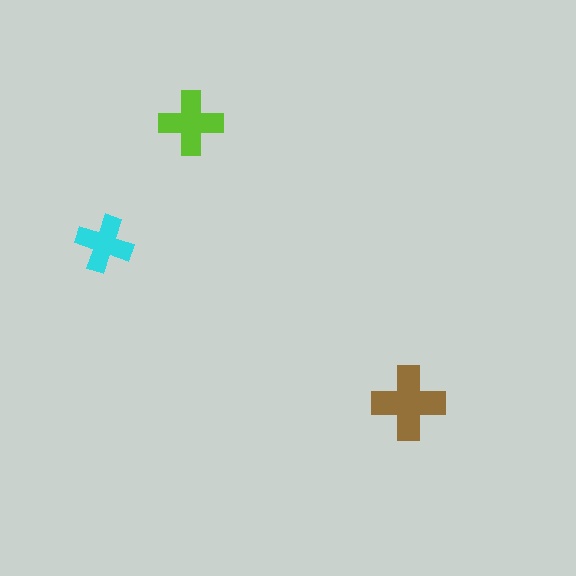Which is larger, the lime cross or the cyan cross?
The lime one.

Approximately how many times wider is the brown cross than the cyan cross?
About 1.5 times wider.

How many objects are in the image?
There are 3 objects in the image.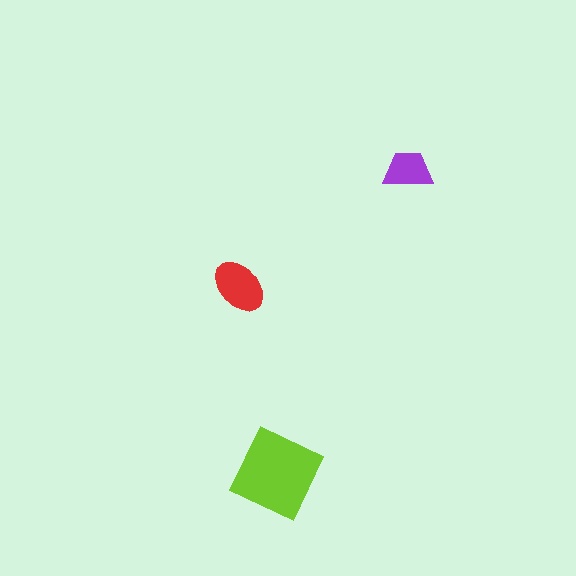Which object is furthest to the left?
The red ellipse is leftmost.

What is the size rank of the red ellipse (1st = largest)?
2nd.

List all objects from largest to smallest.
The lime diamond, the red ellipse, the purple trapezoid.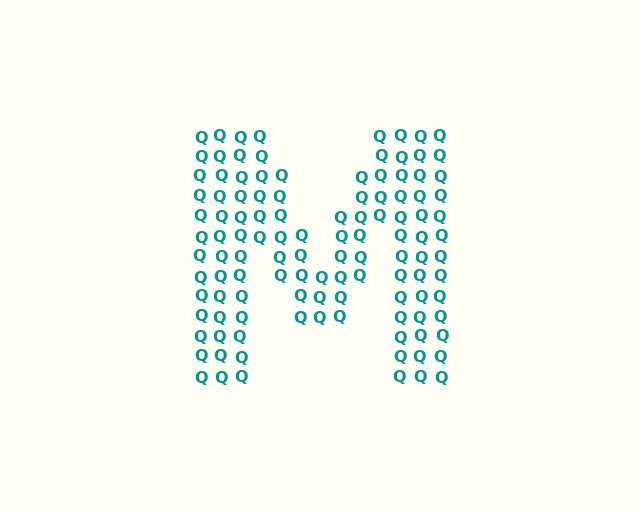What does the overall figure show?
The overall figure shows the letter M.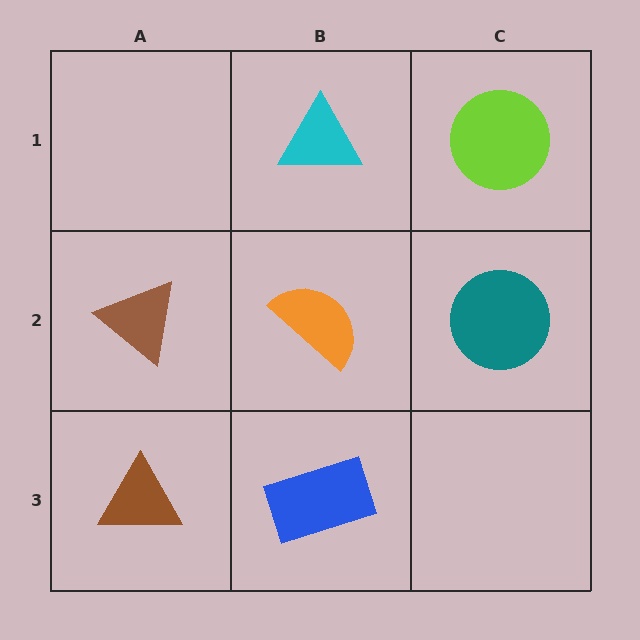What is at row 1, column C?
A lime circle.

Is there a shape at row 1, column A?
No, that cell is empty.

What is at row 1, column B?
A cyan triangle.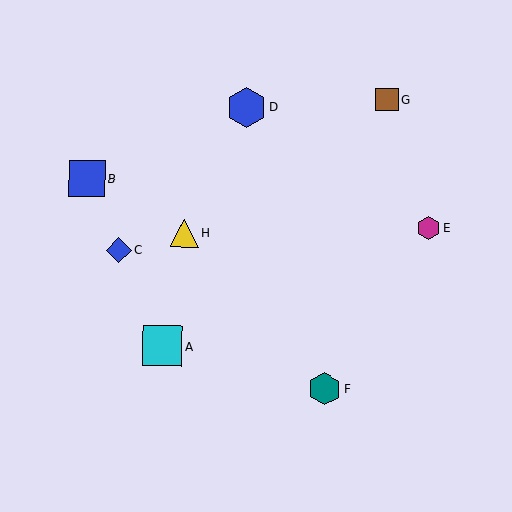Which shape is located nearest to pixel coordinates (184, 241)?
The yellow triangle (labeled H) at (185, 233) is nearest to that location.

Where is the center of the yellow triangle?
The center of the yellow triangle is at (185, 233).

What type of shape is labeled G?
Shape G is a brown square.